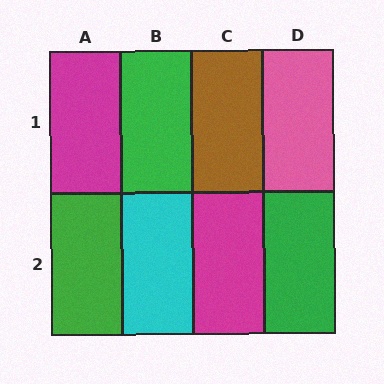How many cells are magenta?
2 cells are magenta.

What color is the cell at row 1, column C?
Brown.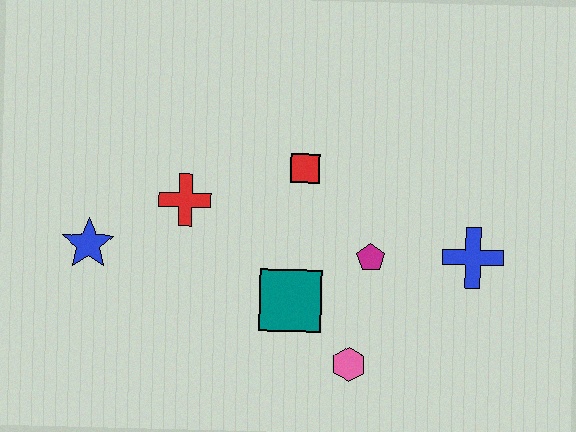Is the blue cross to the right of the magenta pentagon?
Yes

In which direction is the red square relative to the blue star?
The red square is to the right of the blue star.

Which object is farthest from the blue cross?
The blue star is farthest from the blue cross.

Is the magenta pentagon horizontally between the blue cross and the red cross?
Yes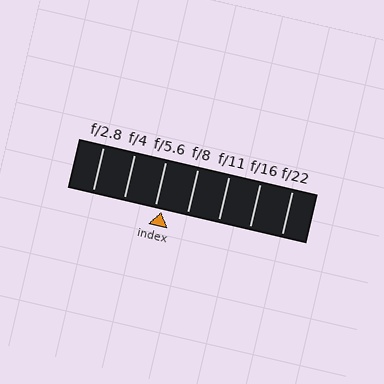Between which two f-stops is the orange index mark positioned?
The index mark is between f/5.6 and f/8.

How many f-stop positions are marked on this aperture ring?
There are 7 f-stop positions marked.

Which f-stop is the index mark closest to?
The index mark is closest to f/5.6.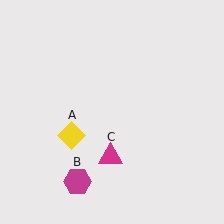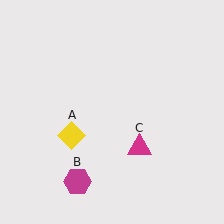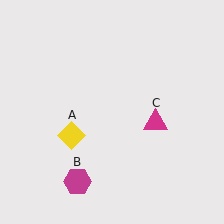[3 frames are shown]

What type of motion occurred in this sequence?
The magenta triangle (object C) rotated counterclockwise around the center of the scene.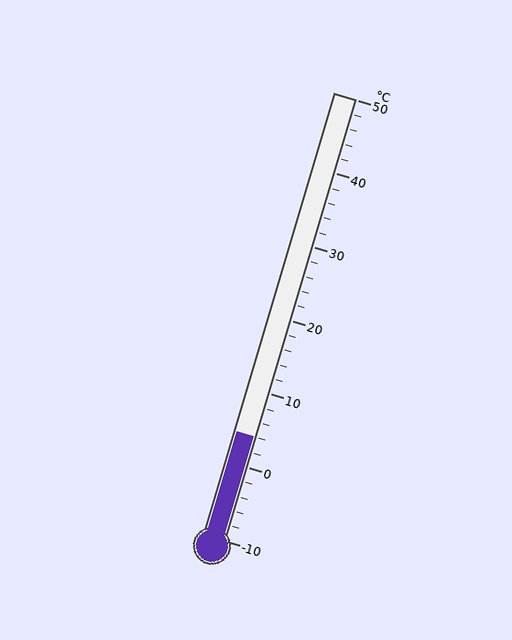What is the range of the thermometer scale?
The thermometer scale ranges from -10°C to 50°C.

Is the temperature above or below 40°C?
The temperature is below 40°C.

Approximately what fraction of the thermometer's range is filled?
The thermometer is filled to approximately 25% of its range.